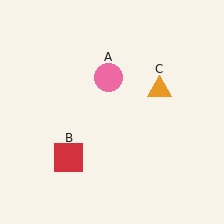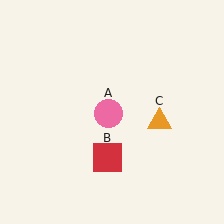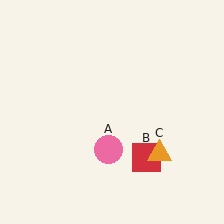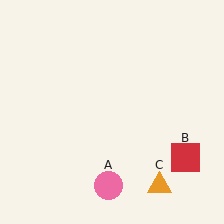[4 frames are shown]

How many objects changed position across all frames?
3 objects changed position: pink circle (object A), red square (object B), orange triangle (object C).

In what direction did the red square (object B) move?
The red square (object B) moved right.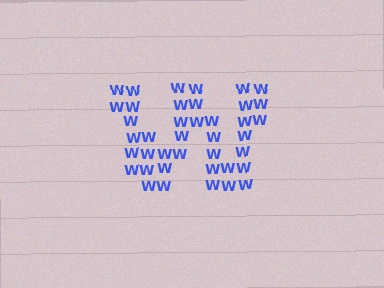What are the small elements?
The small elements are letter W's.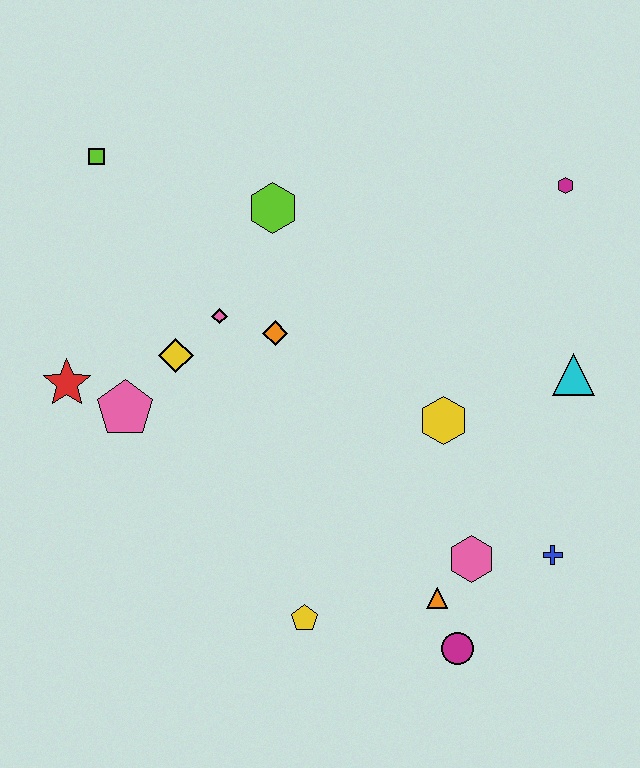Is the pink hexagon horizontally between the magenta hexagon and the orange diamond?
Yes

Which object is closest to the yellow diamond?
The pink diamond is closest to the yellow diamond.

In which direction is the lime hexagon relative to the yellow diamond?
The lime hexagon is above the yellow diamond.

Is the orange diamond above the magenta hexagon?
No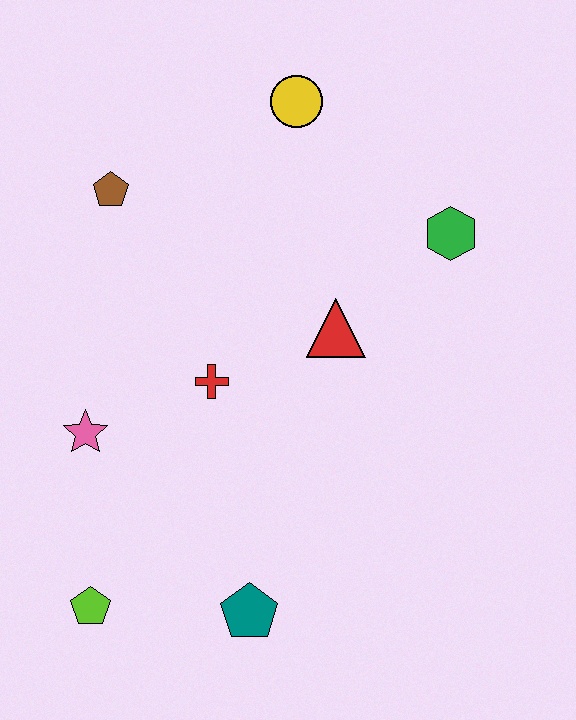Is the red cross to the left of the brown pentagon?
No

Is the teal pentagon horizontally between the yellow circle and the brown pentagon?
Yes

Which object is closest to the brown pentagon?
The yellow circle is closest to the brown pentagon.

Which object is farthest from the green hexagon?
The lime pentagon is farthest from the green hexagon.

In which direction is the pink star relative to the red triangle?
The pink star is to the left of the red triangle.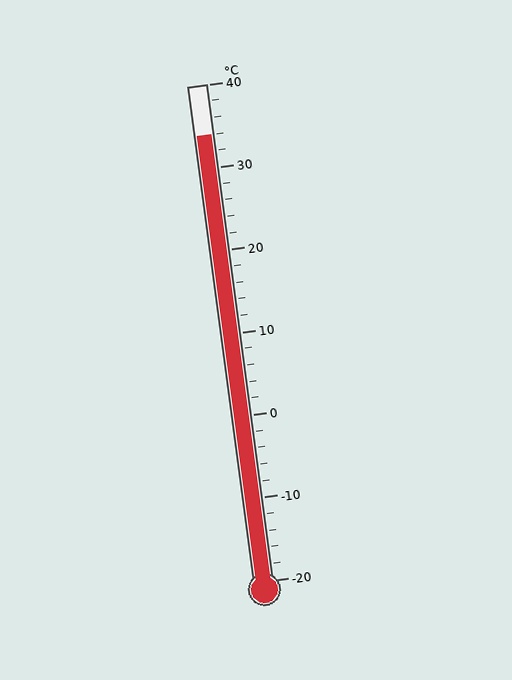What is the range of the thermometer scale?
The thermometer scale ranges from -20°C to 40°C.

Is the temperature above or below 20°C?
The temperature is above 20°C.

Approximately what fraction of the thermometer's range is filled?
The thermometer is filled to approximately 90% of its range.